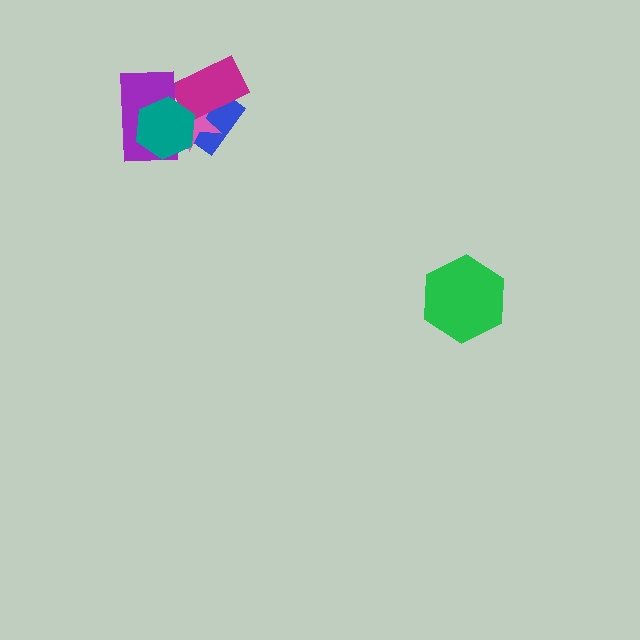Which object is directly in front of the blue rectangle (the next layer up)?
The pink star is directly in front of the blue rectangle.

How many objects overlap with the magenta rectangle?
4 objects overlap with the magenta rectangle.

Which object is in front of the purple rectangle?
The teal hexagon is in front of the purple rectangle.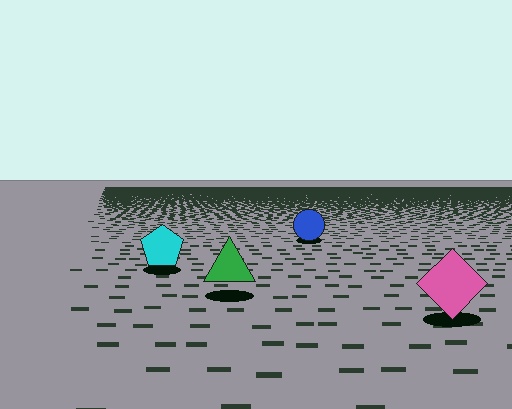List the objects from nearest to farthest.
From nearest to farthest: the pink diamond, the green triangle, the cyan pentagon, the blue circle.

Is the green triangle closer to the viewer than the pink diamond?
No. The pink diamond is closer — you can tell from the texture gradient: the ground texture is coarser near it.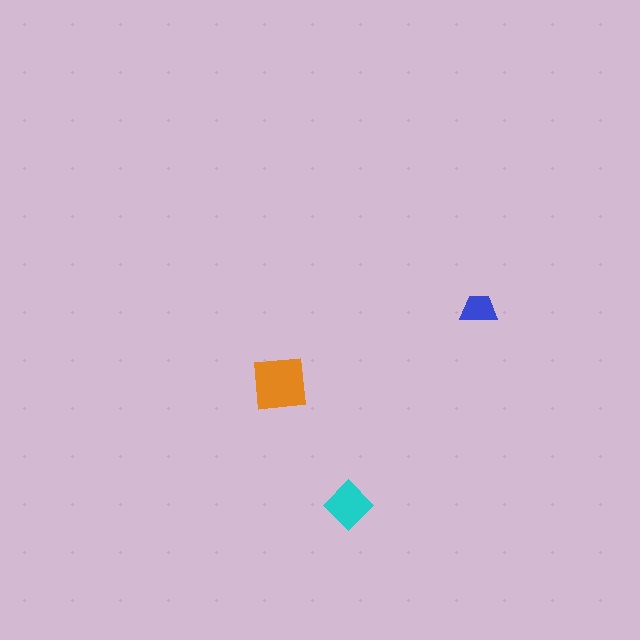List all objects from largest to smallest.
The orange square, the cyan diamond, the blue trapezoid.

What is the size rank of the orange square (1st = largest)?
1st.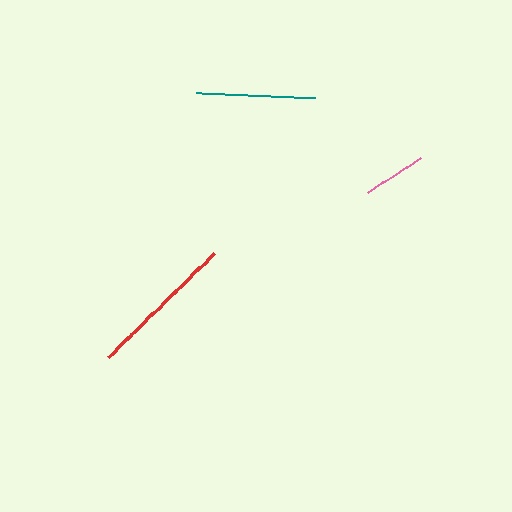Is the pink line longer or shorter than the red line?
The red line is longer than the pink line.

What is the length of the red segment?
The red segment is approximately 149 pixels long.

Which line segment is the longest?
The red line is the longest at approximately 149 pixels.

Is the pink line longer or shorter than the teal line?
The teal line is longer than the pink line.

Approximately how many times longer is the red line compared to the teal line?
The red line is approximately 1.3 times the length of the teal line.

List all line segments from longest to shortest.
From longest to shortest: red, teal, pink.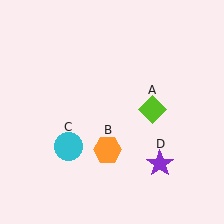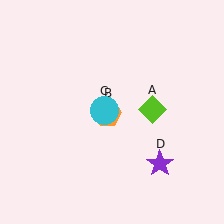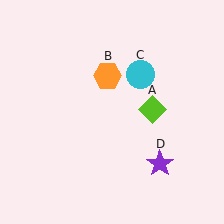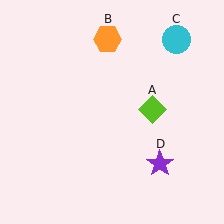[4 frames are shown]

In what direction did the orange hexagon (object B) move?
The orange hexagon (object B) moved up.